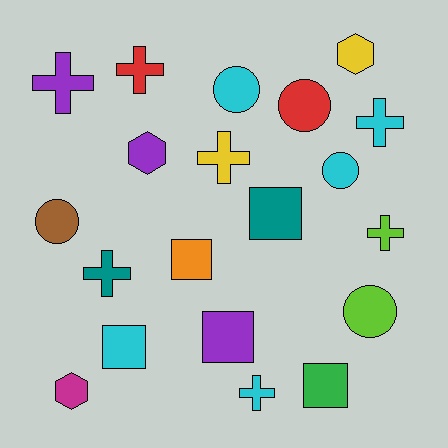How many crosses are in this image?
There are 7 crosses.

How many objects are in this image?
There are 20 objects.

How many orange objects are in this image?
There is 1 orange object.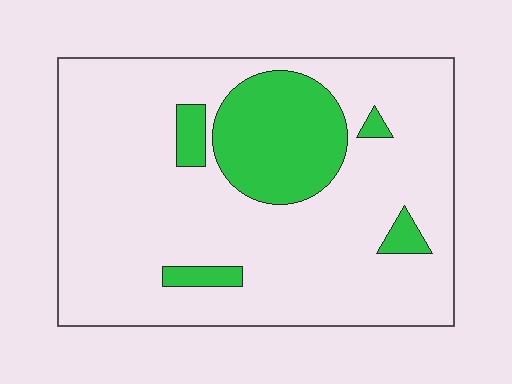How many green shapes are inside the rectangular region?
5.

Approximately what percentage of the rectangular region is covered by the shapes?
Approximately 20%.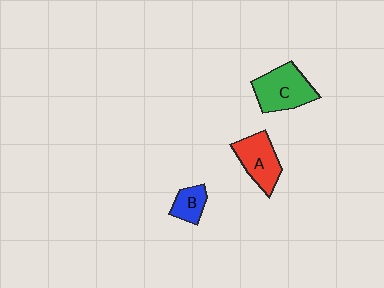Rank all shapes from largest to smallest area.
From largest to smallest: C (green), A (red), B (blue).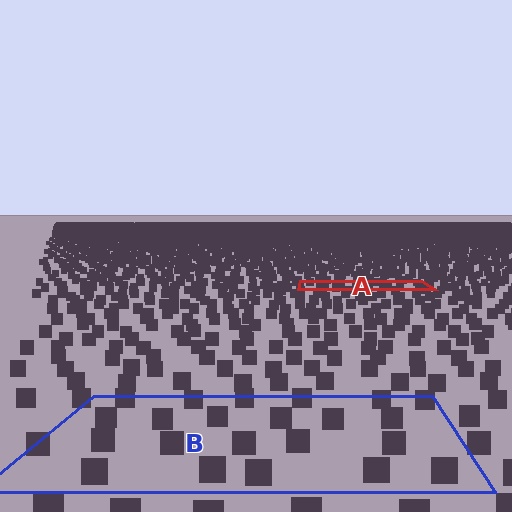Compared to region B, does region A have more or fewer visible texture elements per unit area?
Region A has more texture elements per unit area — they are packed more densely because it is farther away.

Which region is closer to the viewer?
Region B is closer. The texture elements there are larger and more spread out.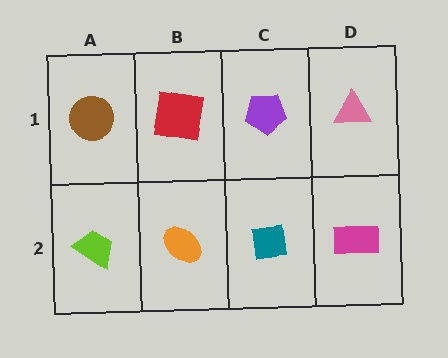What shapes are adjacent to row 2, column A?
A brown circle (row 1, column A), an orange ellipse (row 2, column B).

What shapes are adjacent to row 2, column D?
A pink triangle (row 1, column D), a teal square (row 2, column C).